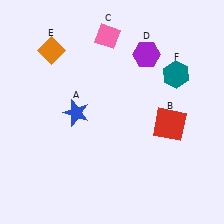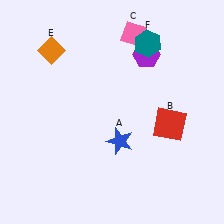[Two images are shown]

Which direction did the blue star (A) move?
The blue star (A) moved right.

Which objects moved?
The objects that moved are: the blue star (A), the pink diamond (C), the teal hexagon (F).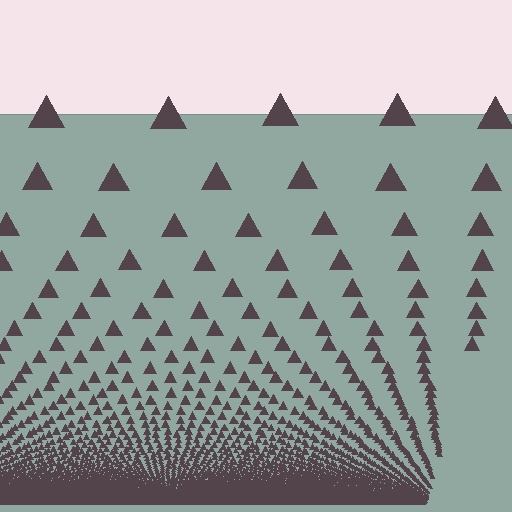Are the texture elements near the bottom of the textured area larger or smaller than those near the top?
Smaller. The gradient is inverted — elements near the bottom are smaller and denser.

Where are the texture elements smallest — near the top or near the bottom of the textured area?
Near the bottom.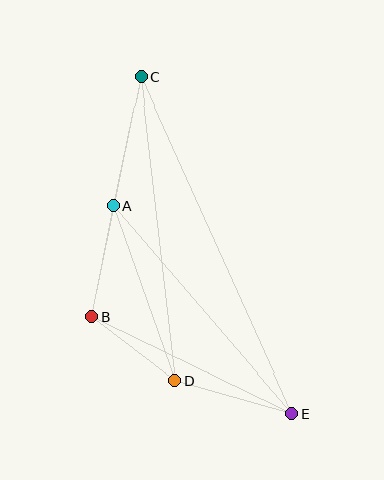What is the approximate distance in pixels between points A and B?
The distance between A and B is approximately 113 pixels.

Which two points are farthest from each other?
Points C and E are farthest from each other.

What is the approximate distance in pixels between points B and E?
The distance between B and E is approximately 223 pixels.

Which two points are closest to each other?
Points B and D are closest to each other.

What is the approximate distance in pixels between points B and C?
The distance between B and C is approximately 245 pixels.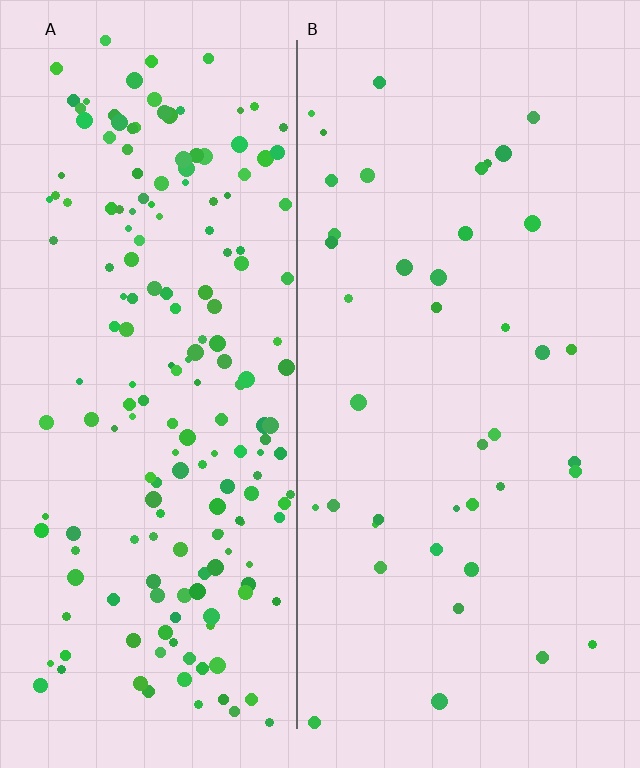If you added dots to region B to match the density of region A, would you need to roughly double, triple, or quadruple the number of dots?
Approximately quadruple.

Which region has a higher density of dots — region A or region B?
A (the left).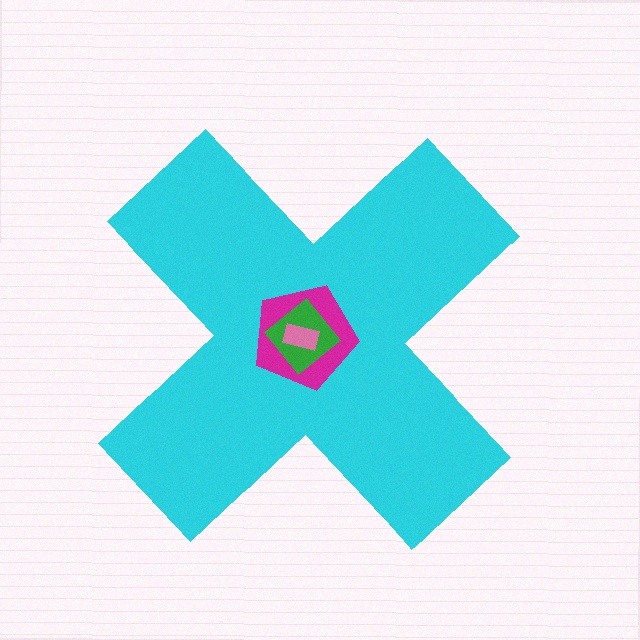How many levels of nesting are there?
4.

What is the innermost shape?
The pink rectangle.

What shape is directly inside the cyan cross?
The magenta pentagon.